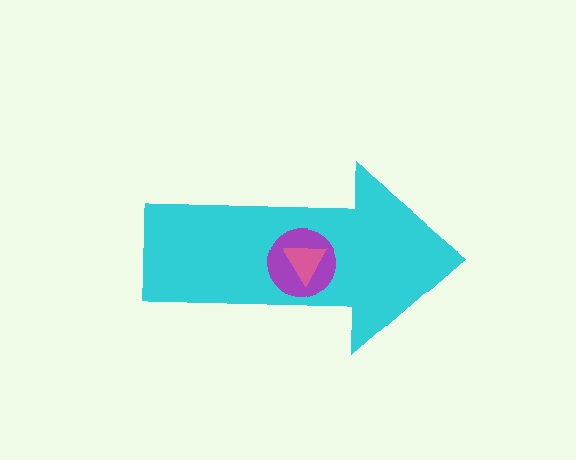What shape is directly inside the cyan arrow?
The purple circle.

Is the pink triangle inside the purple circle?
Yes.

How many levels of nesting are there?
3.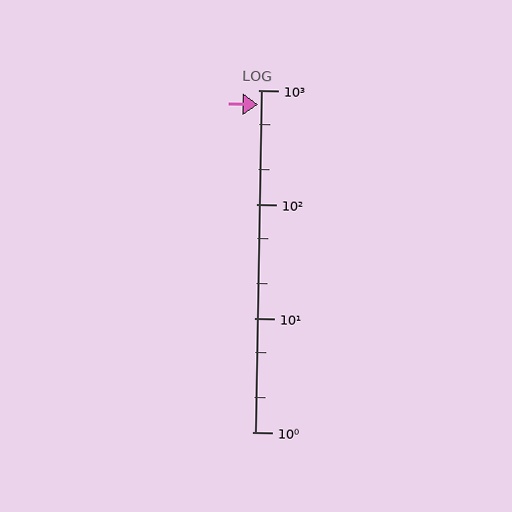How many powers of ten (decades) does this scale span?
The scale spans 3 decades, from 1 to 1000.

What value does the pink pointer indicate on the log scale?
The pointer indicates approximately 740.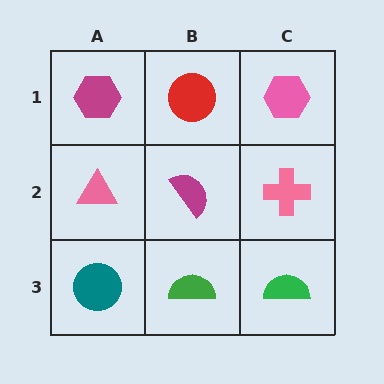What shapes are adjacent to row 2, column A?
A magenta hexagon (row 1, column A), a teal circle (row 3, column A), a magenta semicircle (row 2, column B).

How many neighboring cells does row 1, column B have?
3.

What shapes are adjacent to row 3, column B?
A magenta semicircle (row 2, column B), a teal circle (row 3, column A), a green semicircle (row 3, column C).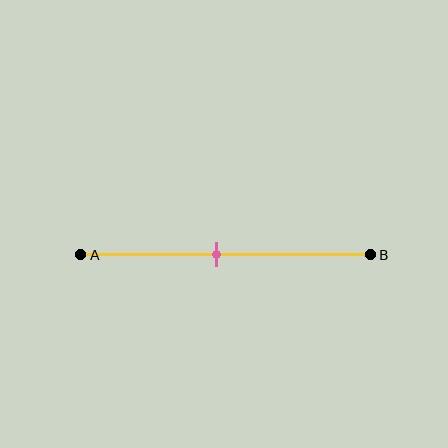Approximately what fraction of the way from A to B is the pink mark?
The pink mark is approximately 45% of the way from A to B.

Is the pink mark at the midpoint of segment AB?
No, the mark is at about 45% from A, not at the 50% midpoint.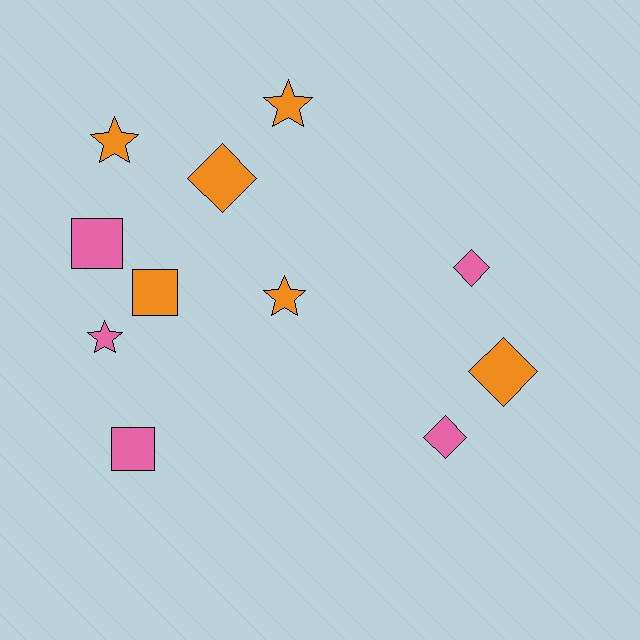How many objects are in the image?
There are 11 objects.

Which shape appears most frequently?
Star, with 4 objects.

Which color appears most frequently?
Orange, with 6 objects.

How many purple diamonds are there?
There are no purple diamonds.